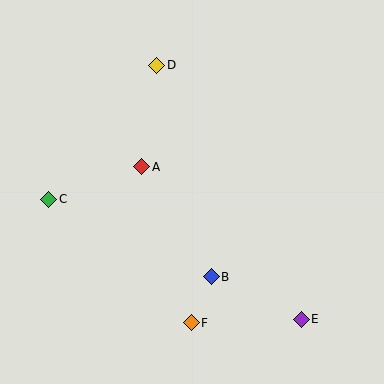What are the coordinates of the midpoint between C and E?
The midpoint between C and E is at (175, 259).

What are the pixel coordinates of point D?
Point D is at (157, 65).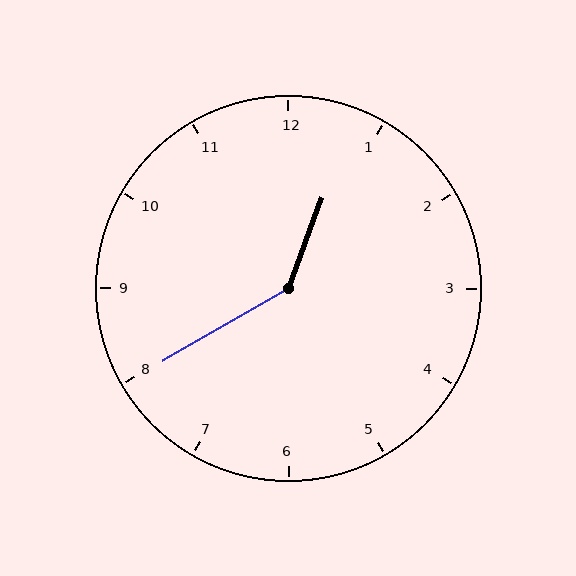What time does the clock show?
12:40.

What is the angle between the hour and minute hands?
Approximately 140 degrees.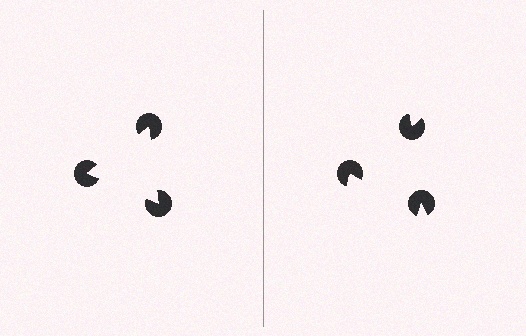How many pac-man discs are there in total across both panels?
6 — 3 on each side.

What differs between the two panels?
The pac-man discs are positioned identically on both sides; only the wedge orientations differ. On the left they align to a triangle; on the right they are misaligned.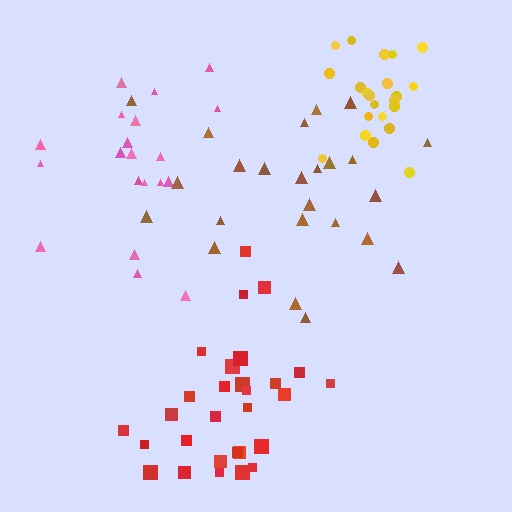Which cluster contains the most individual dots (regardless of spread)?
Red (29).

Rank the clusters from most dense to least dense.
yellow, brown, pink, red.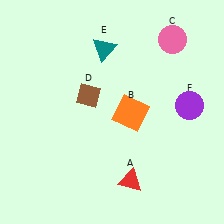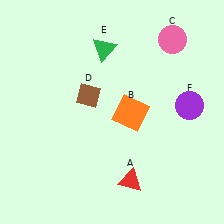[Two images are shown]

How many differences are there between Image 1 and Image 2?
There is 1 difference between the two images.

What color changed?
The triangle (E) changed from teal in Image 1 to green in Image 2.